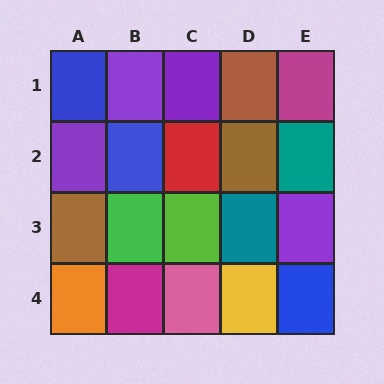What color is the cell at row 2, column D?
Brown.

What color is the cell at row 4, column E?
Blue.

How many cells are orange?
1 cell is orange.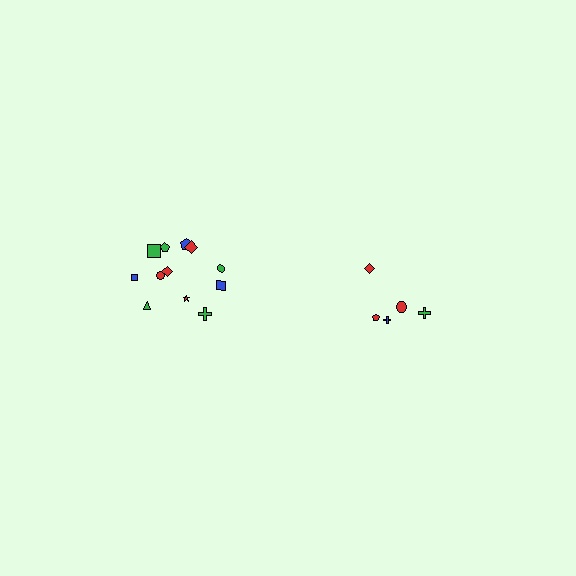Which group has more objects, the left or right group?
The left group.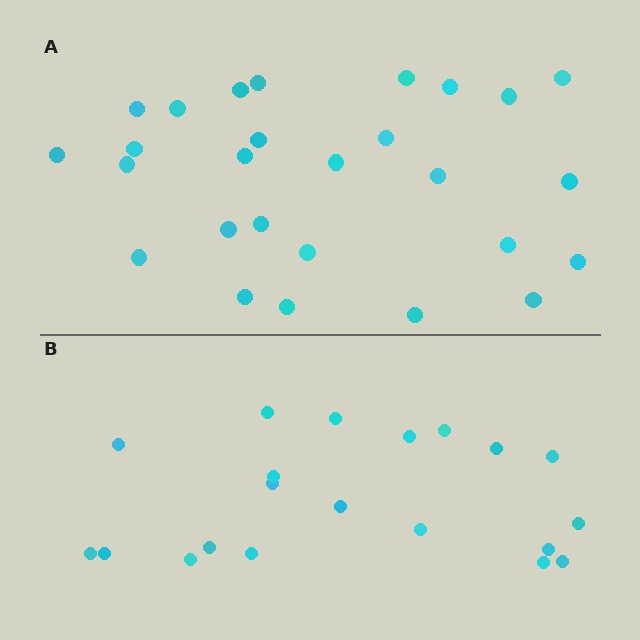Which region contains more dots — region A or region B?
Region A (the top region) has more dots.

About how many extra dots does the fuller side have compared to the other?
Region A has roughly 8 or so more dots than region B.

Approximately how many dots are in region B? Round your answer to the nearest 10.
About 20 dots.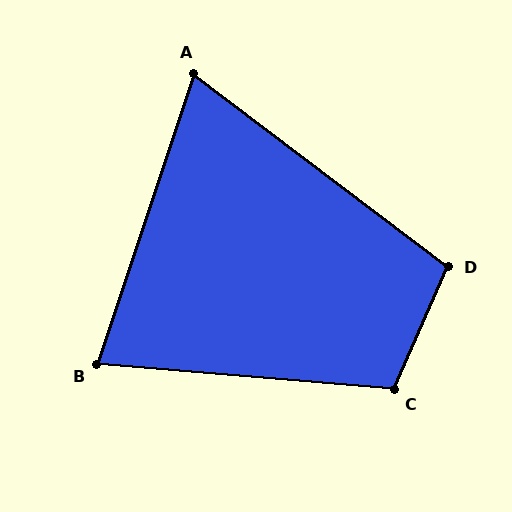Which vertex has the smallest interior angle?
A, at approximately 71 degrees.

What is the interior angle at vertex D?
Approximately 104 degrees (obtuse).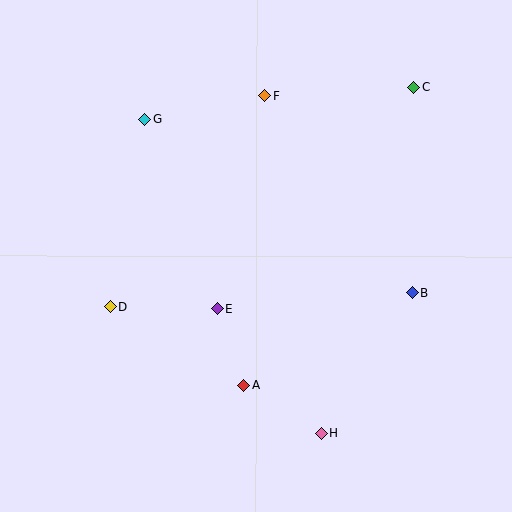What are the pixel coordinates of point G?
Point G is at (145, 119).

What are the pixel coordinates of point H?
Point H is at (321, 433).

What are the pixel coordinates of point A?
Point A is at (243, 385).